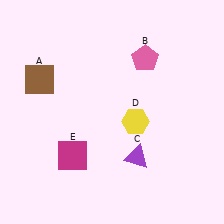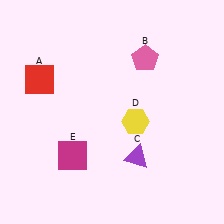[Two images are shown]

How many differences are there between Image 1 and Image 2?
There is 1 difference between the two images.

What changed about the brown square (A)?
In Image 1, A is brown. In Image 2, it changed to red.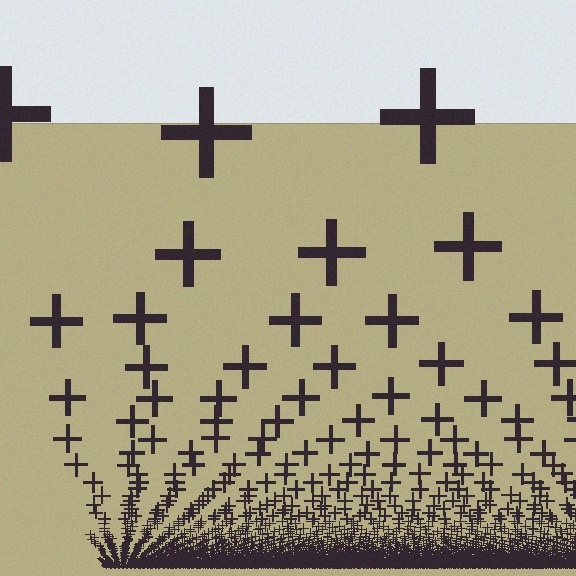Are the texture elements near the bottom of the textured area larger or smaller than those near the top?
Smaller. The gradient is inverted — elements near the bottom are smaller and denser.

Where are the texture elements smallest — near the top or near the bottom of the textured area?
Near the bottom.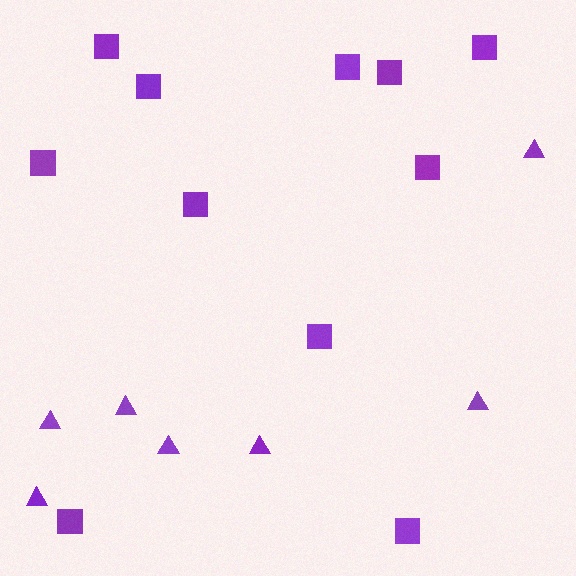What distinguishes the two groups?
There are 2 groups: one group of triangles (7) and one group of squares (11).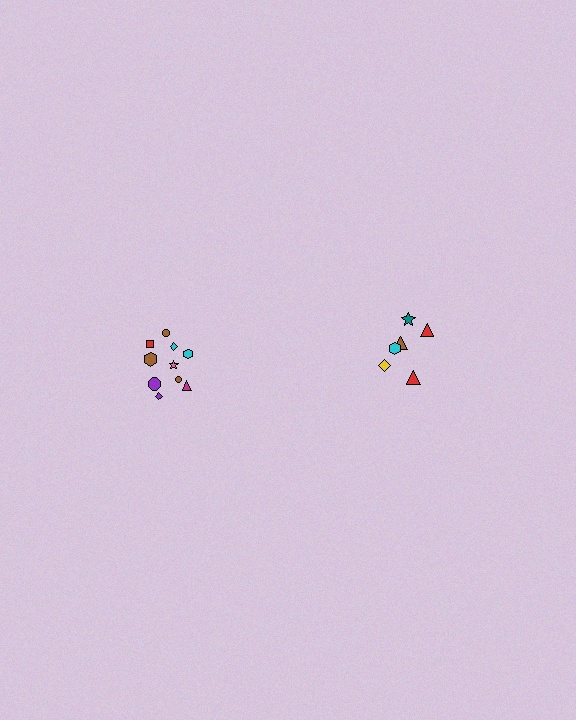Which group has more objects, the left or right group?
The left group.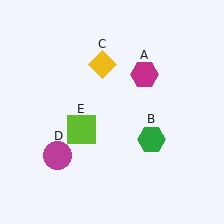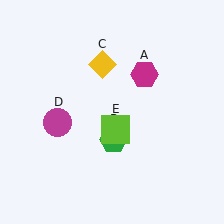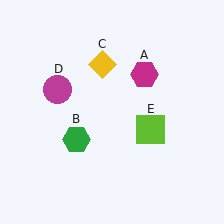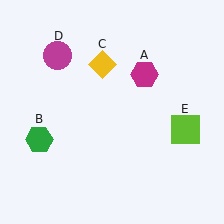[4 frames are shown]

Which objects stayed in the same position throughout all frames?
Magenta hexagon (object A) and yellow diamond (object C) remained stationary.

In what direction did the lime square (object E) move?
The lime square (object E) moved right.